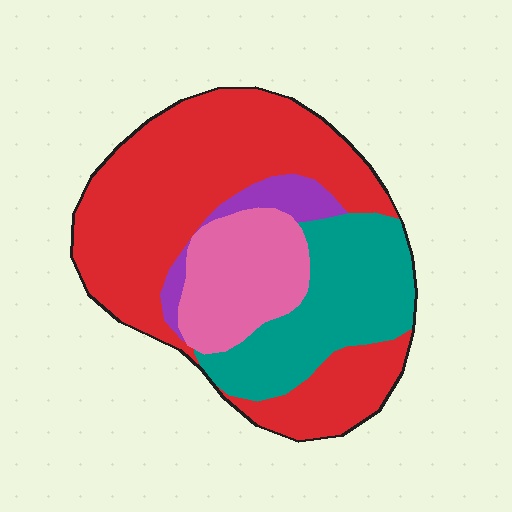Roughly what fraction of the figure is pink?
Pink covers around 15% of the figure.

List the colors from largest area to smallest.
From largest to smallest: red, teal, pink, purple.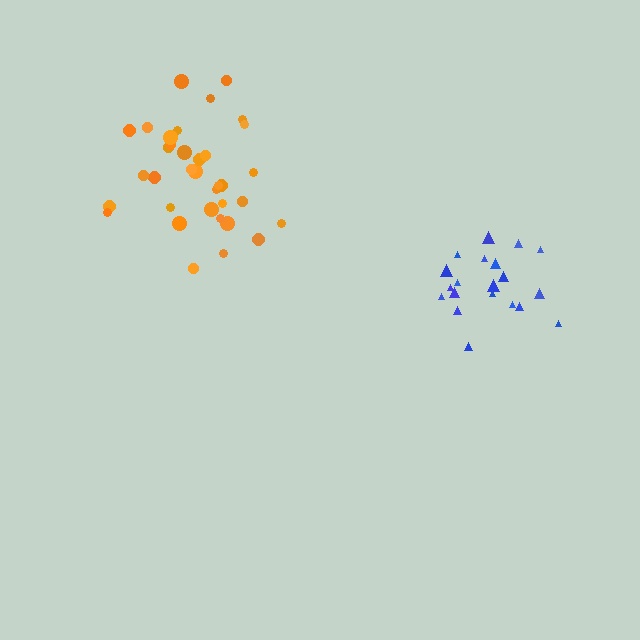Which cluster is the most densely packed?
Blue.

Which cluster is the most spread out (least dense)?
Orange.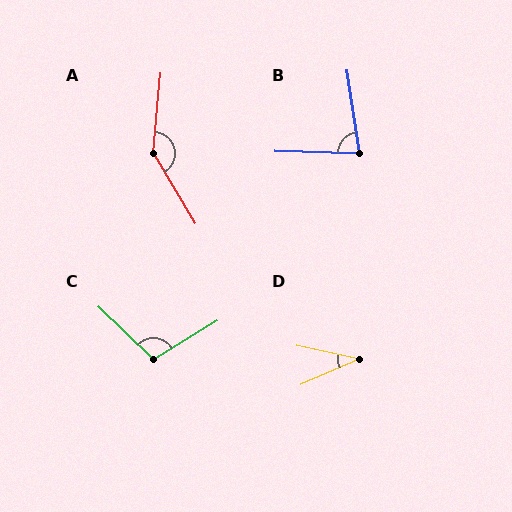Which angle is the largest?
A, at approximately 144 degrees.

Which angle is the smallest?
D, at approximately 36 degrees.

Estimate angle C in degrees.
Approximately 104 degrees.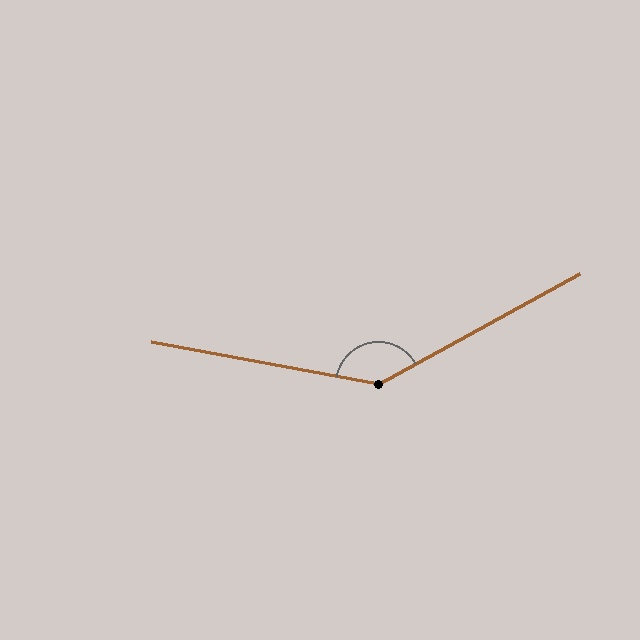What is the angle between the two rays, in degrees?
Approximately 141 degrees.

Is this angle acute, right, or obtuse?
It is obtuse.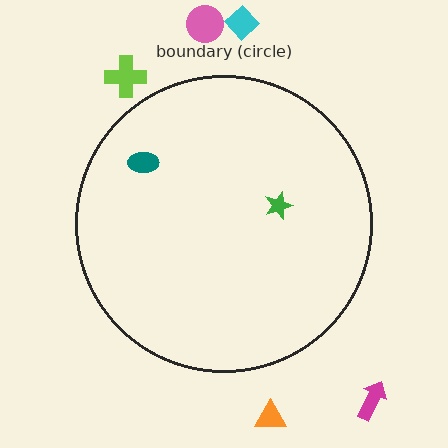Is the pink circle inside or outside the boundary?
Outside.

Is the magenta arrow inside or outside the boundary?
Outside.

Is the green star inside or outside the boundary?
Inside.